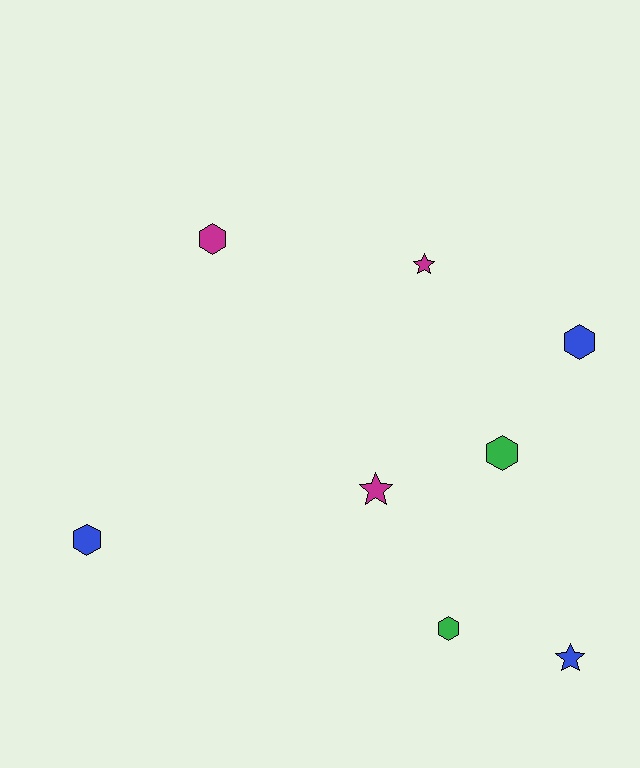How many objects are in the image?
There are 8 objects.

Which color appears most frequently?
Blue, with 3 objects.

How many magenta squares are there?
There are no magenta squares.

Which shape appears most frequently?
Hexagon, with 5 objects.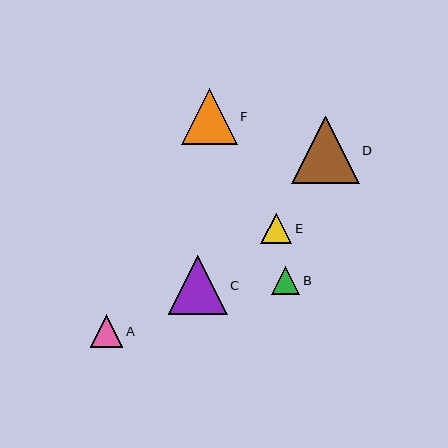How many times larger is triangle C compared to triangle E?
Triangle C is approximately 1.9 times the size of triangle E.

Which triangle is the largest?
Triangle D is the largest with a size of approximately 67 pixels.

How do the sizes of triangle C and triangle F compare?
Triangle C and triangle F are approximately the same size.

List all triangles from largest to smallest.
From largest to smallest: D, C, F, A, E, B.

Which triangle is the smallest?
Triangle B is the smallest with a size of approximately 28 pixels.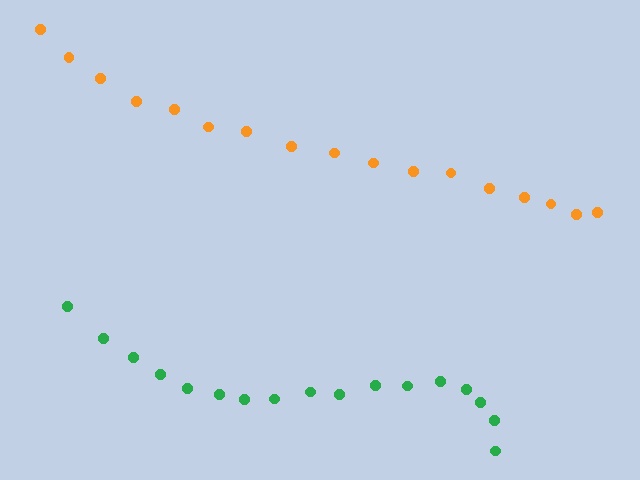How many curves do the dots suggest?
There are 2 distinct paths.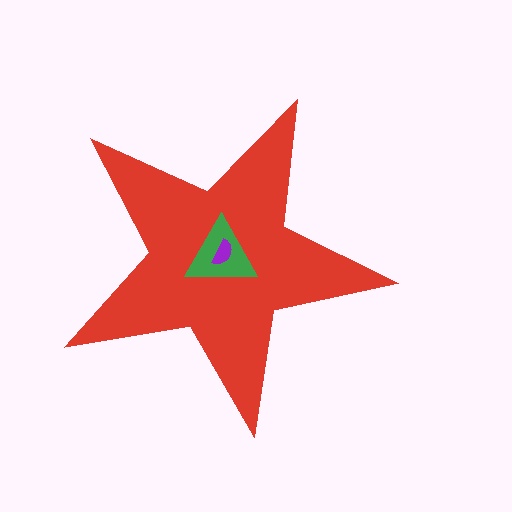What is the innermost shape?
The purple semicircle.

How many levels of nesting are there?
3.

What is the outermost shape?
The red star.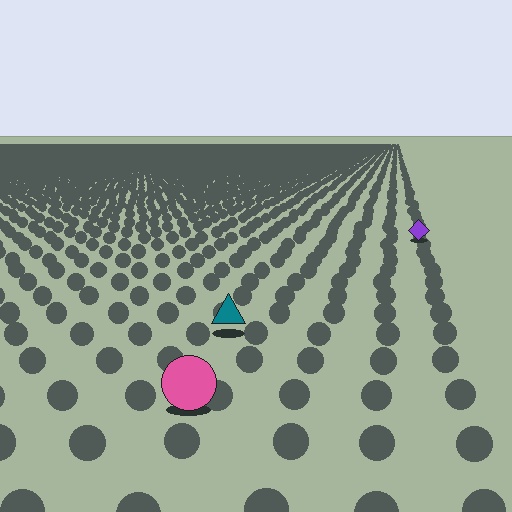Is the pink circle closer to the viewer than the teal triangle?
Yes. The pink circle is closer — you can tell from the texture gradient: the ground texture is coarser near it.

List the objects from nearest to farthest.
From nearest to farthest: the pink circle, the teal triangle, the purple diamond.